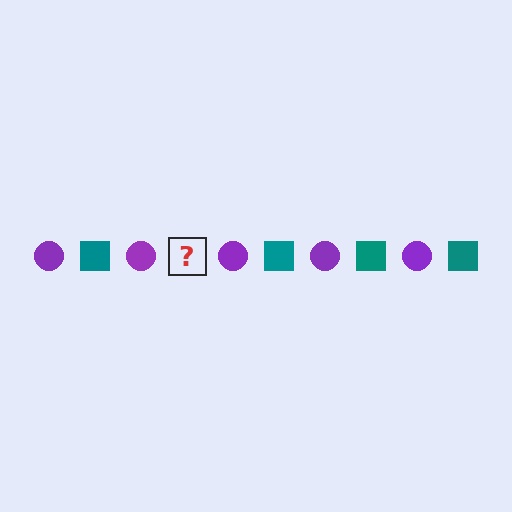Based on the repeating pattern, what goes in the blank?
The blank should be a teal square.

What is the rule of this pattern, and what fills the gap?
The rule is that the pattern alternates between purple circle and teal square. The gap should be filled with a teal square.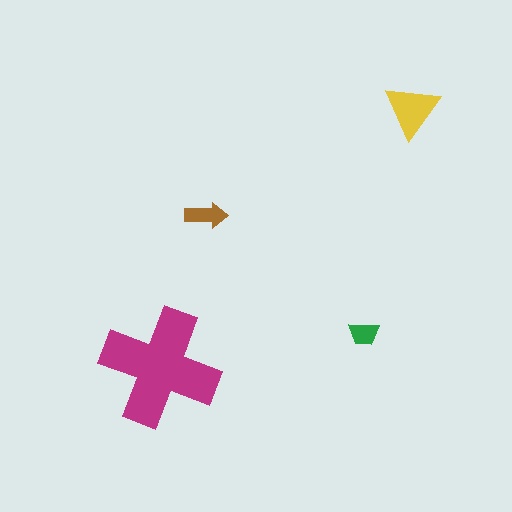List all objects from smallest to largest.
The green trapezoid, the brown arrow, the yellow triangle, the magenta cross.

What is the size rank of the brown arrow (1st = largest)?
3rd.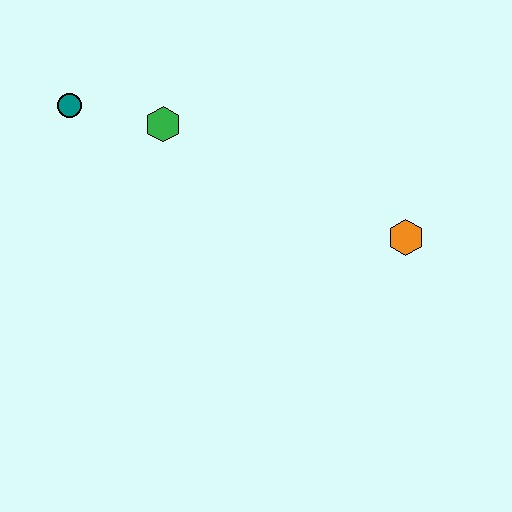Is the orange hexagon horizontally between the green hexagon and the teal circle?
No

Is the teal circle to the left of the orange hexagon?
Yes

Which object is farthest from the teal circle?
The orange hexagon is farthest from the teal circle.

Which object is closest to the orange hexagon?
The green hexagon is closest to the orange hexagon.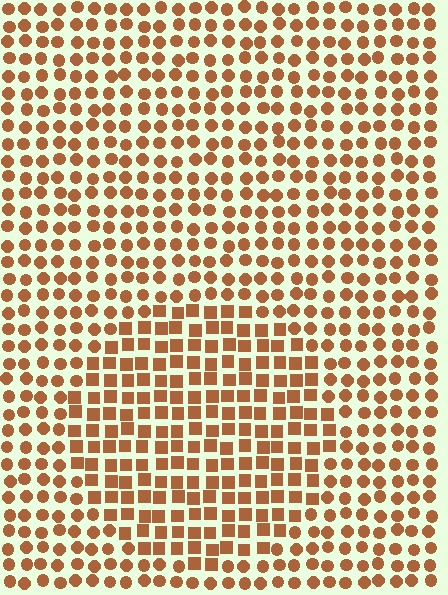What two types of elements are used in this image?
The image uses squares inside the circle region and circles outside it.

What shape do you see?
I see a circle.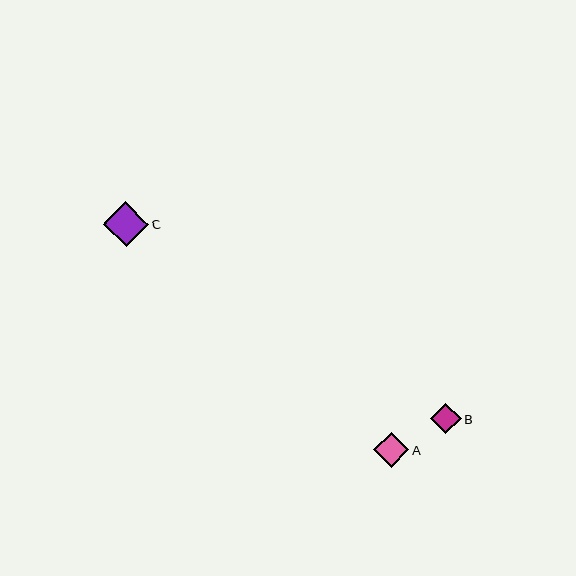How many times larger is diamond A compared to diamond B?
Diamond A is approximately 1.2 times the size of diamond B.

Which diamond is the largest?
Diamond C is the largest with a size of approximately 45 pixels.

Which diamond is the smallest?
Diamond B is the smallest with a size of approximately 30 pixels.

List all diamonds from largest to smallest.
From largest to smallest: C, A, B.